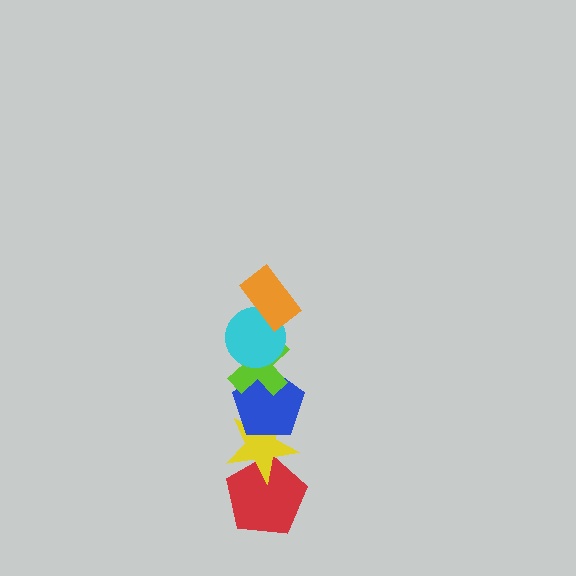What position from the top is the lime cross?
The lime cross is 3rd from the top.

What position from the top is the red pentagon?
The red pentagon is 6th from the top.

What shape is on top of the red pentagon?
The yellow star is on top of the red pentagon.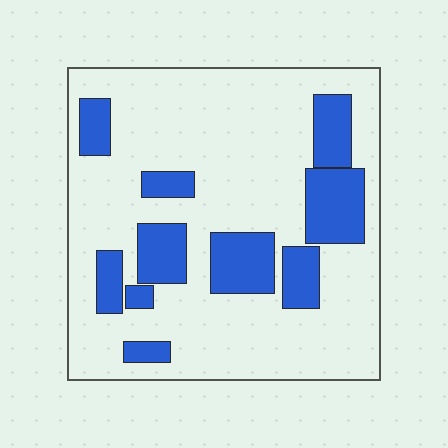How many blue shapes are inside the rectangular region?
10.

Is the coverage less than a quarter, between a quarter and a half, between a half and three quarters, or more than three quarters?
Less than a quarter.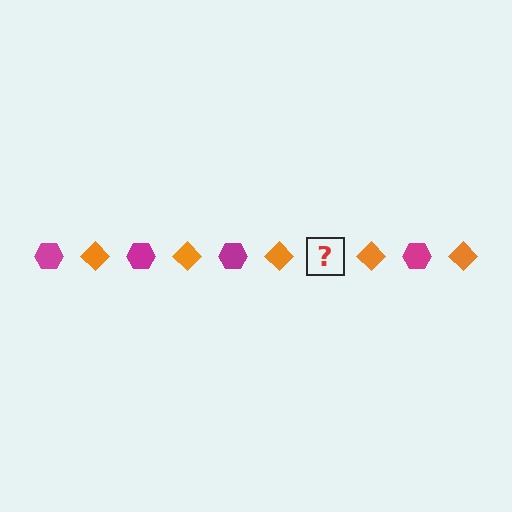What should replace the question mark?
The question mark should be replaced with a magenta hexagon.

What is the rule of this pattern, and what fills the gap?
The rule is that the pattern alternates between magenta hexagon and orange diamond. The gap should be filled with a magenta hexagon.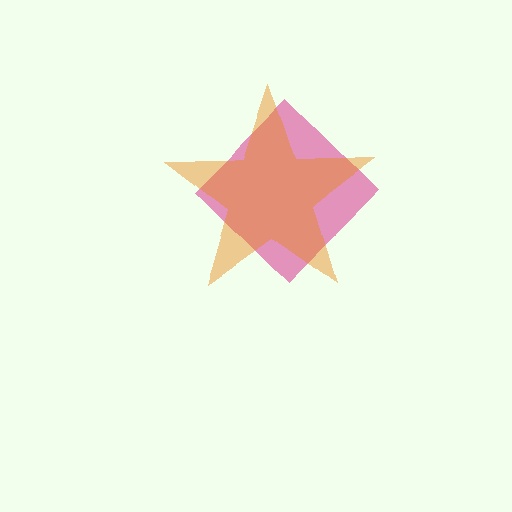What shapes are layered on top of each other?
The layered shapes are: a magenta diamond, an orange star.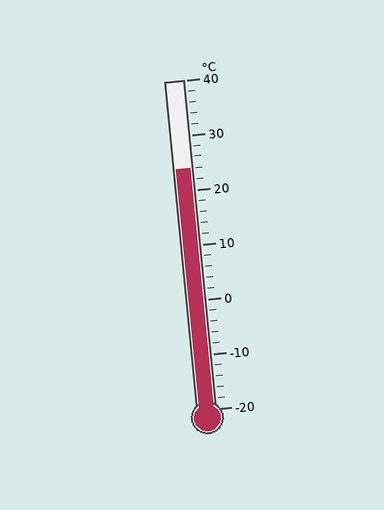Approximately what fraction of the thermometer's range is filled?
The thermometer is filled to approximately 75% of its range.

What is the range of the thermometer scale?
The thermometer scale ranges from -20°C to 40°C.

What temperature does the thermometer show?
The thermometer shows approximately 24°C.